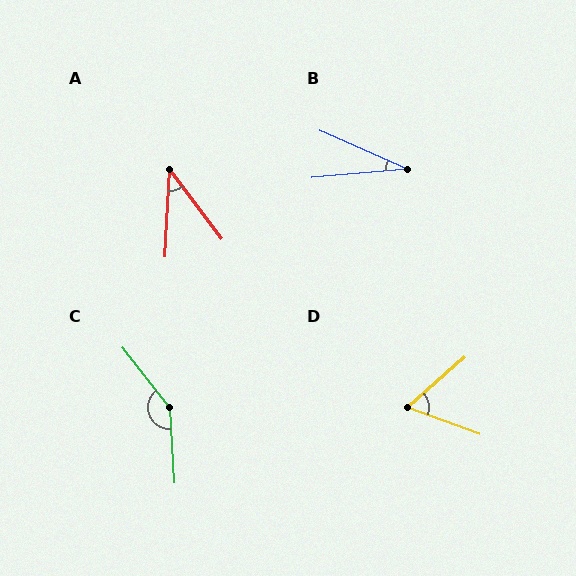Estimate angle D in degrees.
Approximately 61 degrees.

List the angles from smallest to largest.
B (28°), A (40°), D (61°), C (146°).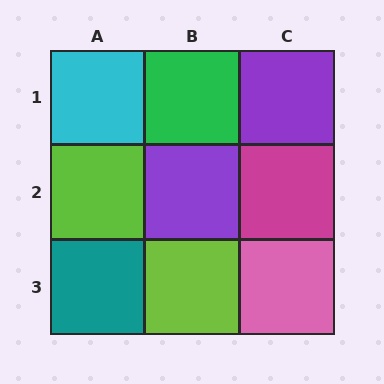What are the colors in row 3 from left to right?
Teal, lime, pink.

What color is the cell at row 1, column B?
Green.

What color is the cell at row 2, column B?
Purple.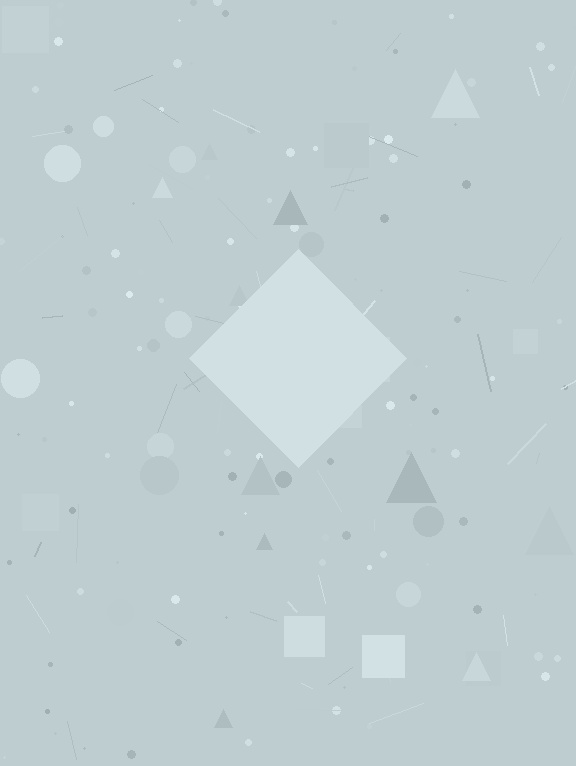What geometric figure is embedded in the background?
A diamond is embedded in the background.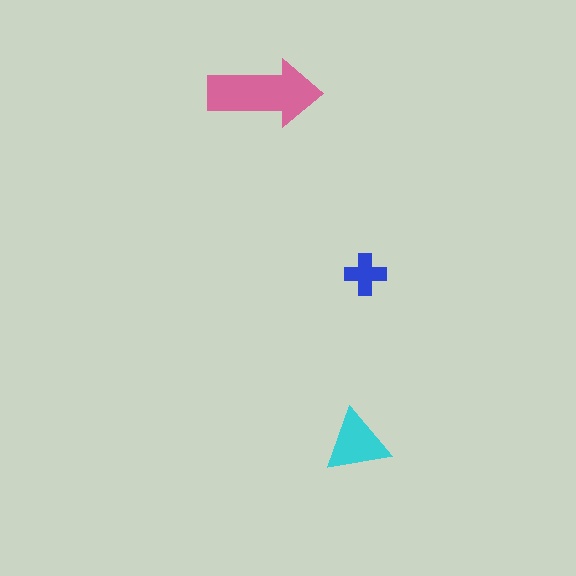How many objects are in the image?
There are 3 objects in the image.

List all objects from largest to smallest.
The pink arrow, the cyan triangle, the blue cross.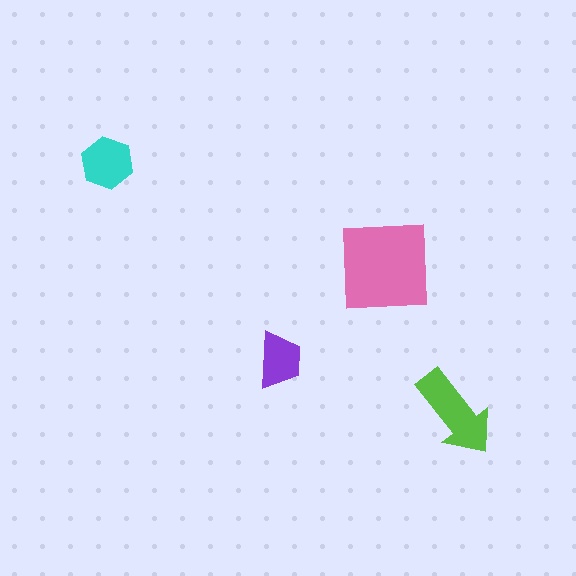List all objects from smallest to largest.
The purple trapezoid, the cyan hexagon, the lime arrow, the pink square.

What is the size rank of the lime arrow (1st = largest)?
2nd.